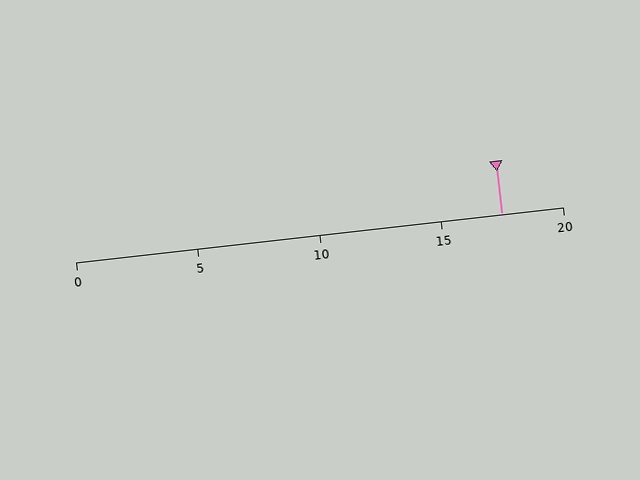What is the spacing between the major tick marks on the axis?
The major ticks are spaced 5 apart.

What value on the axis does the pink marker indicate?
The marker indicates approximately 17.5.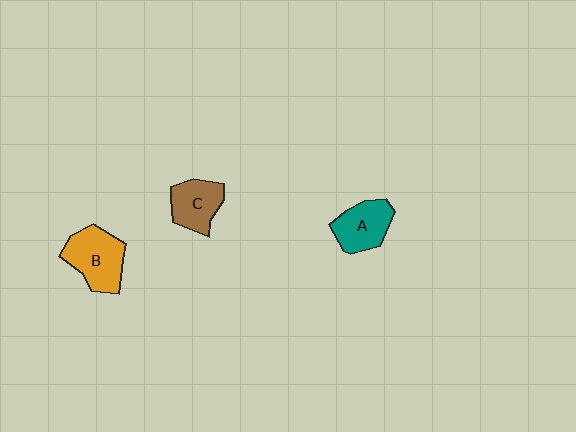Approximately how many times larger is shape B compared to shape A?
Approximately 1.2 times.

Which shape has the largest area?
Shape B (orange).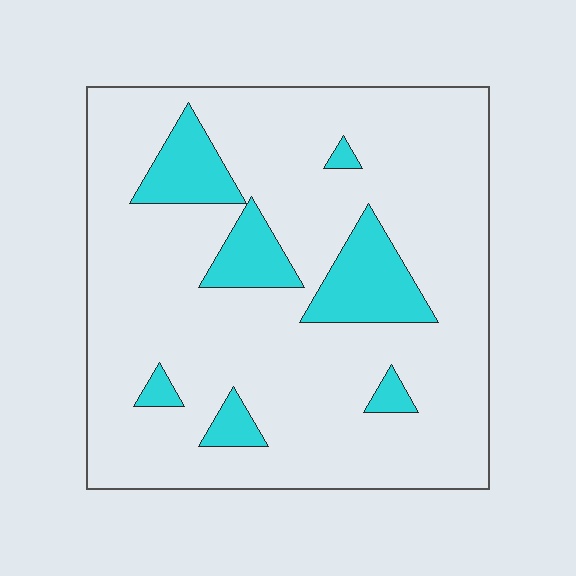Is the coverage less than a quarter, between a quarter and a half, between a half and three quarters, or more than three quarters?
Less than a quarter.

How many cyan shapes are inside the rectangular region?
7.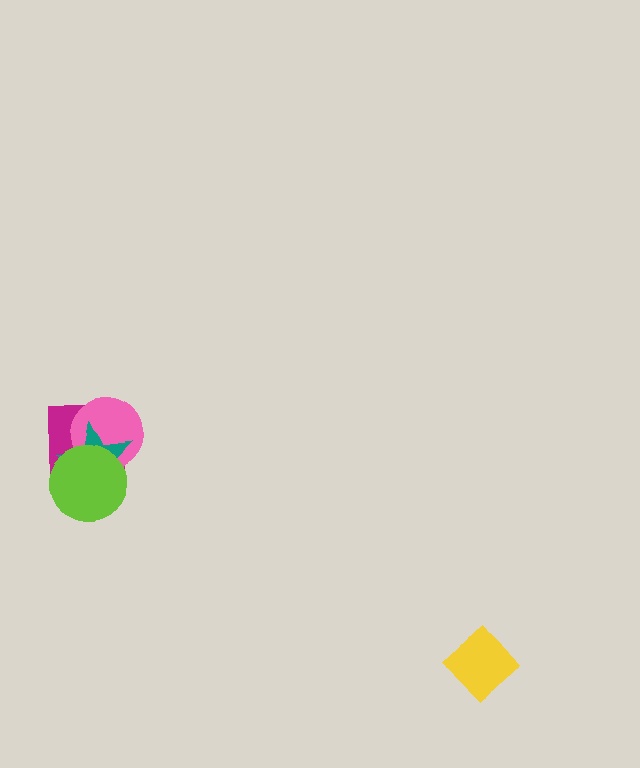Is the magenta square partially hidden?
Yes, it is partially covered by another shape.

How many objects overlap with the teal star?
3 objects overlap with the teal star.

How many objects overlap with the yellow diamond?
0 objects overlap with the yellow diamond.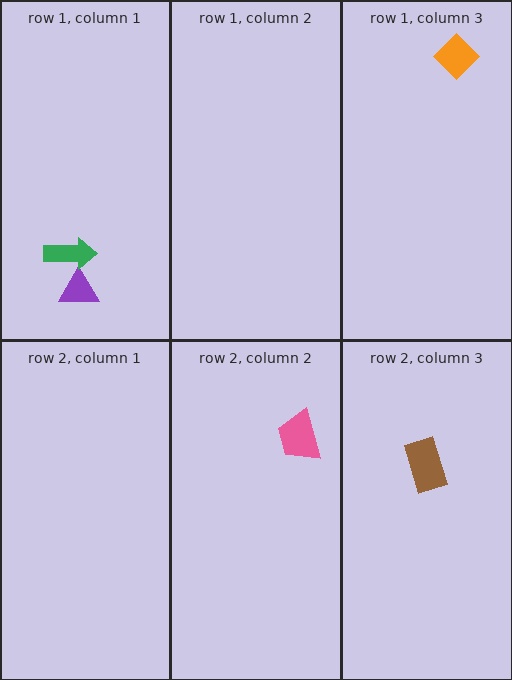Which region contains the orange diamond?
The row 1, column 3 region.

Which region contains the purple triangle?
The row 1, column 1 region.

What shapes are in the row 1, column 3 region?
The orange diamond.